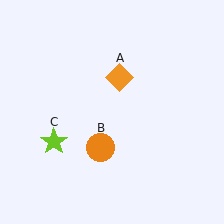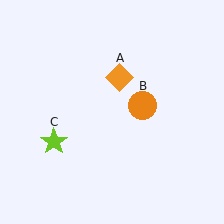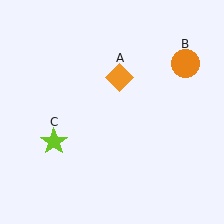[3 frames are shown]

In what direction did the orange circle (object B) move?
The orange circle (object B) moved up and to the right.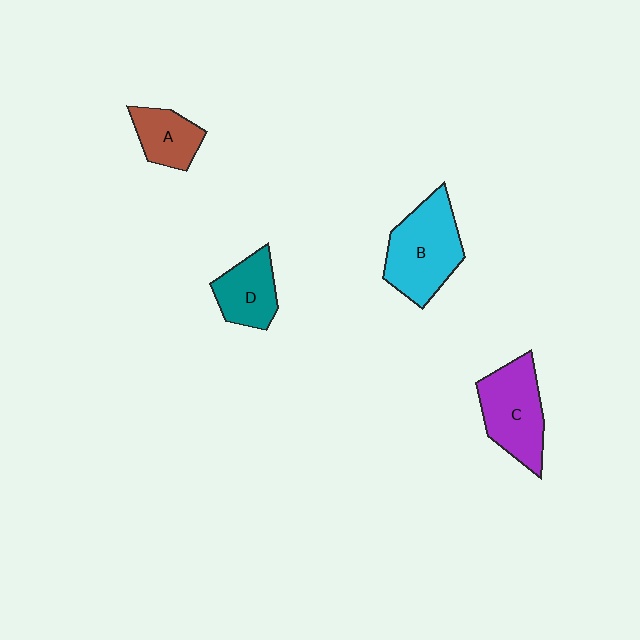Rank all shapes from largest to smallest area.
From largest to smallest: B (cyan), C (purple), D (teal), A (brown).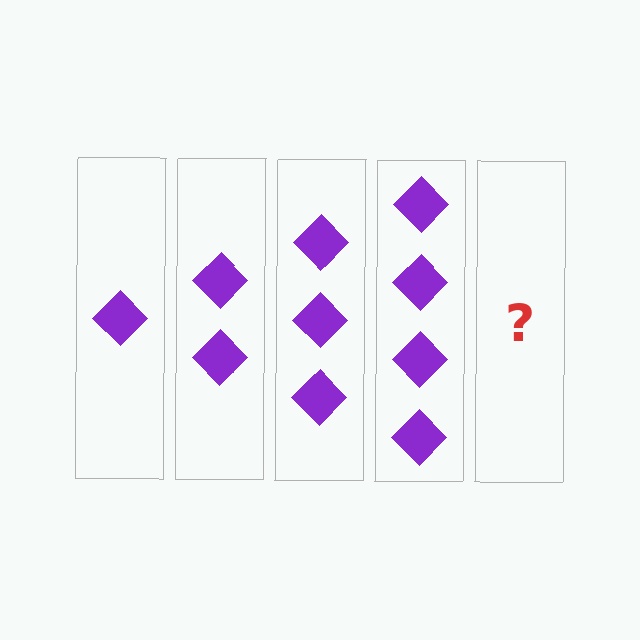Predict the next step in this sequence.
The next step is 5 diamonds.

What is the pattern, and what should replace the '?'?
The pattern is that each step adds one more diamond. The '?' should be 5 diamonds.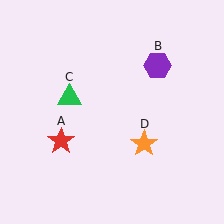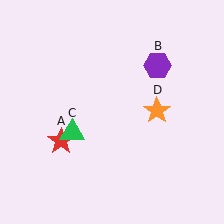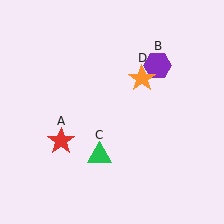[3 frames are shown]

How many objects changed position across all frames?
2 objects changed position: green triangle (object C), orange star (object D).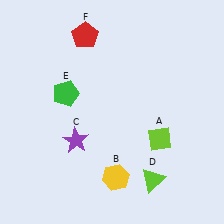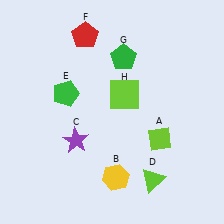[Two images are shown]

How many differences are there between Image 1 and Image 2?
There are 2 differences between the two images.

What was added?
A green pentagon (G), a lime square (H) were added in Image 2.